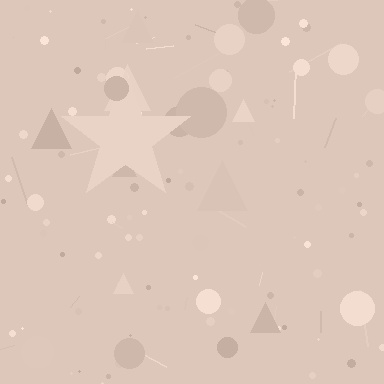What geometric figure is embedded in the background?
A star is embedded in the background.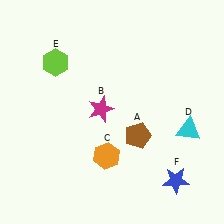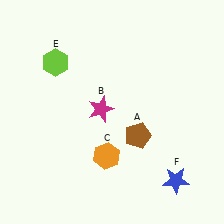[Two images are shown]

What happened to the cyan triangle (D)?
The cyan triangle (D) was removed in Image 2. It was in the bottom-right area of Image 1.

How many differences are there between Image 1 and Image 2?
There is 1 difference between the two images.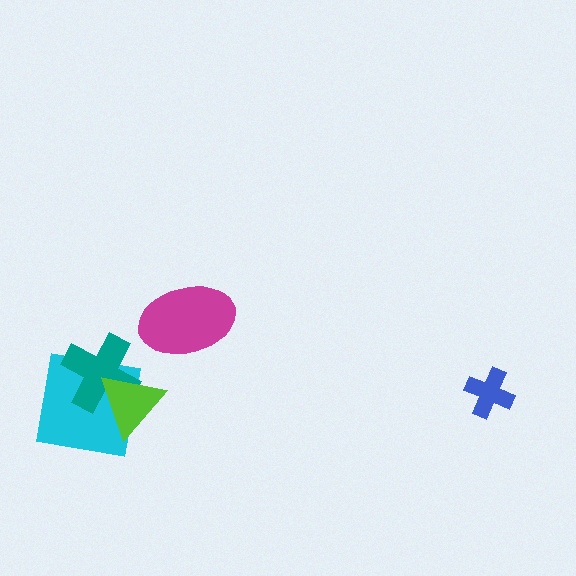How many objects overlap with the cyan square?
2 objects overlap with the cyan square.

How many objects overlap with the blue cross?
0 objects overlap with the blue cross.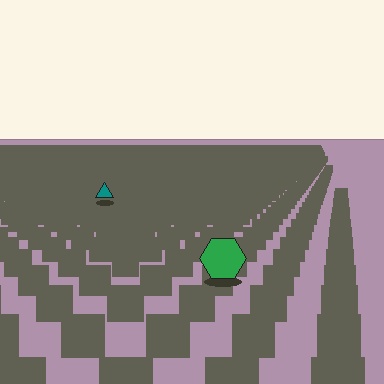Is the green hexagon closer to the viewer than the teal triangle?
Yes. The green hexagon is closer — you can tell from the texture gradient: the ground texture is coarser near it.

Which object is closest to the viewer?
The green hexagon is closest. The texture marks near it are larger and more spread out.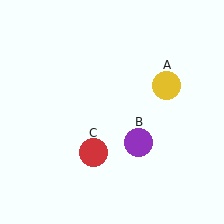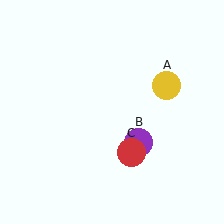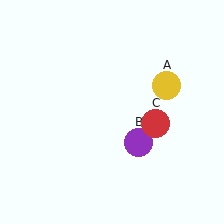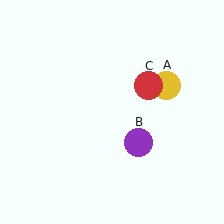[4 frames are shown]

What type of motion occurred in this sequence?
The red circle (object C) rotated counterclockwise around the center of the scene.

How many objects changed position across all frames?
1 object changed position: red circle (object C).